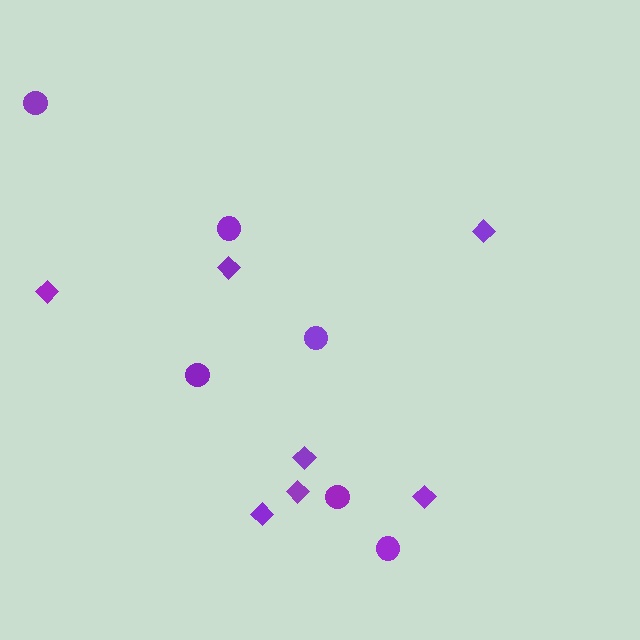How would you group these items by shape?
There are 2 groups: one group of diamonds (7) and one group of circles (6).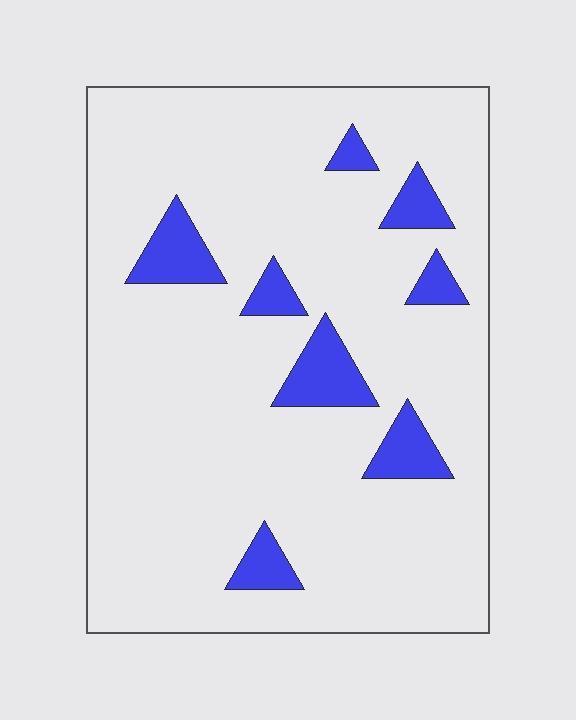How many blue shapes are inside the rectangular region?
8.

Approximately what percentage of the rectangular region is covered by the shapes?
Approximately 10%.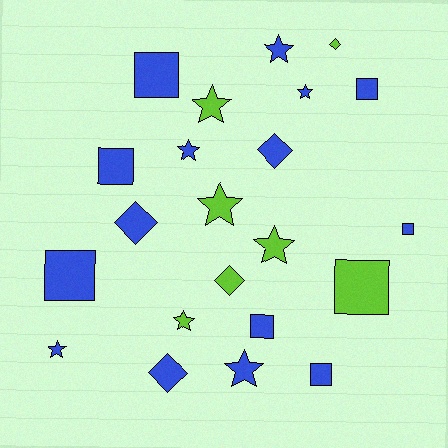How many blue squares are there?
There are 7 blue squares.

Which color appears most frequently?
Blue, with 15 objects.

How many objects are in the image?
There are 22 objects.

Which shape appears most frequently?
Star, with 9 objects.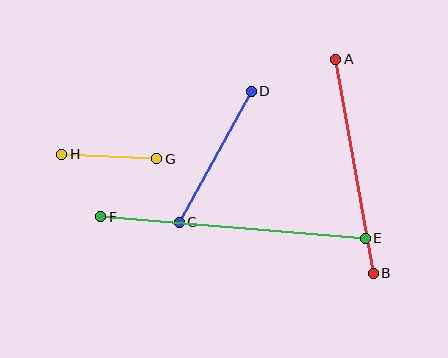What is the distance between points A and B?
The distance is approximately 217 pixels.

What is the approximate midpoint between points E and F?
The midpoint is at approximately (233, 227) pixels.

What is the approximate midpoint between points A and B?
The midpoint is at approximately (354, 166) pixels.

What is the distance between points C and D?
The distance is approximately 149 pixels.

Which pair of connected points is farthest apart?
Points E and F are farthest apart.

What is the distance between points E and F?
The distance is approximately 266 pixels.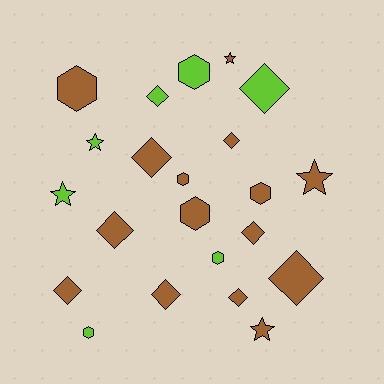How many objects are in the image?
There are 22 objects.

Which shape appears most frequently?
Diamond, with 10 objects.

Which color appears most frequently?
Brown, with 15 objects.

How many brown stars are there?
There are 3 brown stars.